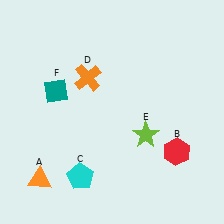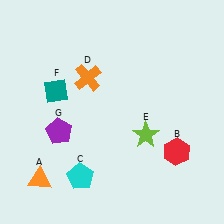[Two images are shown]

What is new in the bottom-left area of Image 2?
A purple pentagon (G) was added in the bottom-left area of Image 2.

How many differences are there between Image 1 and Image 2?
There is 1 difference between the two images.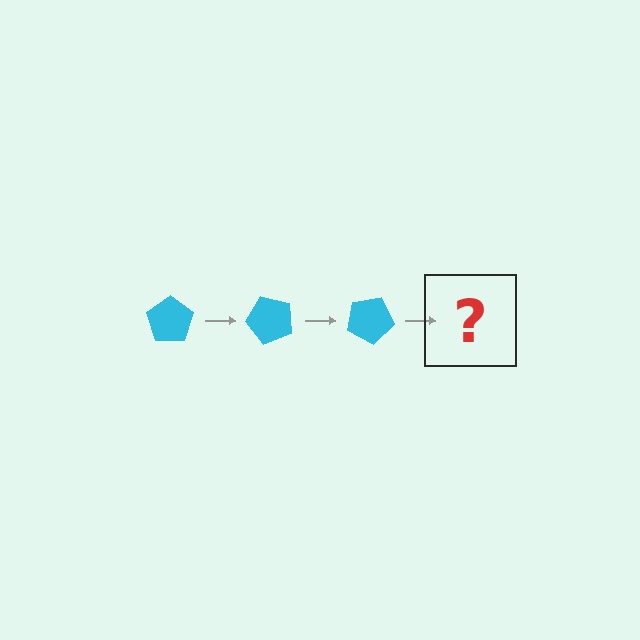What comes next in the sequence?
The next element should be a cyan pentagon rotated 150 degrees.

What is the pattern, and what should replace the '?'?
The pattern is that the pentagon rotates 50 degrees each step. The '?' should be a cyan pentagon rotated 150 degrees.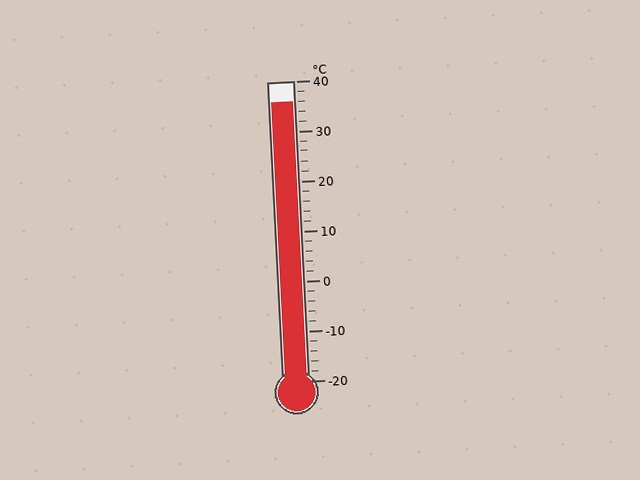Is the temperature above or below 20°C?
The temperature is above 20°C.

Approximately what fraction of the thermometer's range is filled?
The thermometer is filled to approximately 95% of its range.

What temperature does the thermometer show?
The thermometer shows approximately 36°C.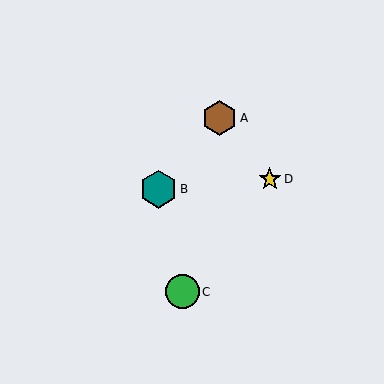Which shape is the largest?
The teal hexagon (labeled B) is the largest.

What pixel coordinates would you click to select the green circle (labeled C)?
Click at (182, 292) to select the green circle C.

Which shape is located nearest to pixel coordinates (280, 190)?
The yellow star (labeled D) at (270, 179) is nearest to that location.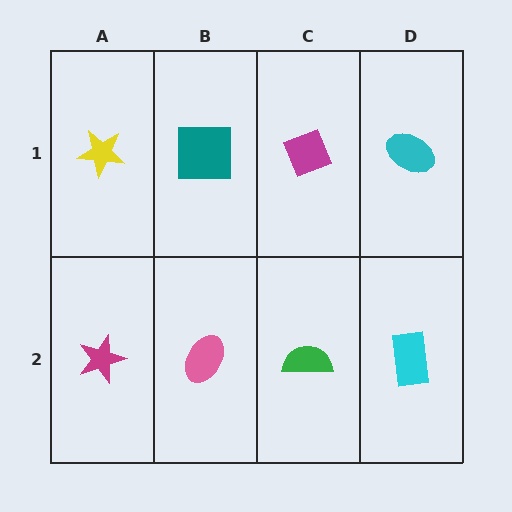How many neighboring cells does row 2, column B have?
3.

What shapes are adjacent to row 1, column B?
A pink ellipse (row 2, column B), a yellow star (row 1, column A), a magenta diamond (row 1, column C).